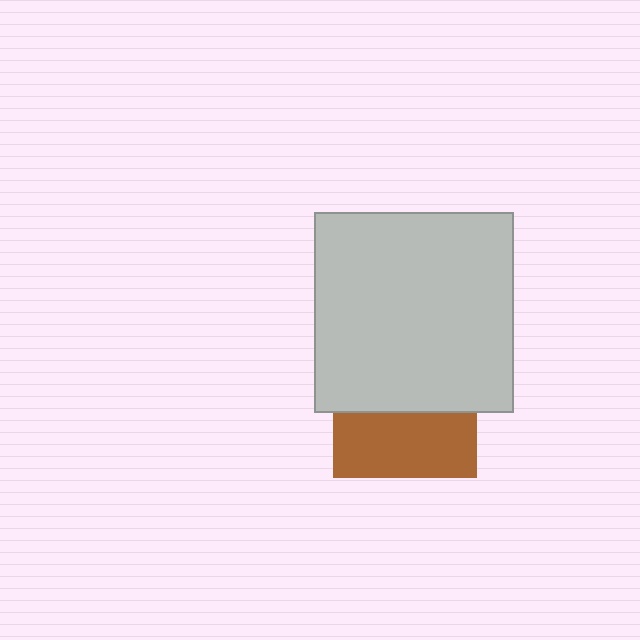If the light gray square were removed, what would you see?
You would see the complete brown square.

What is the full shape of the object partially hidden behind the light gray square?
The partially hidden object is a brown square.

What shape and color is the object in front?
The object in front is a light gray square.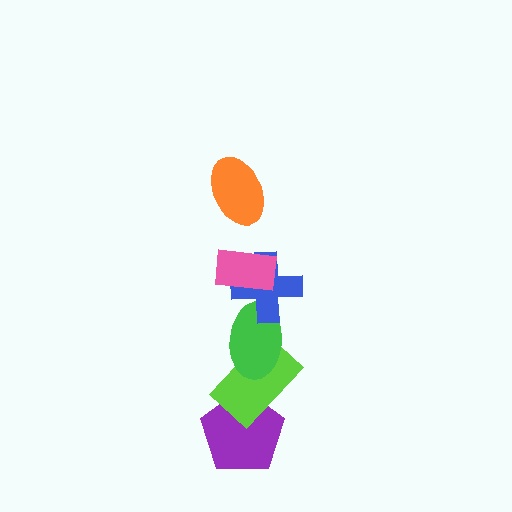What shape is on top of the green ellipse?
The blue cross is on top of the green ellipse.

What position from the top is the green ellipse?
The green ellipse is 4th from the top.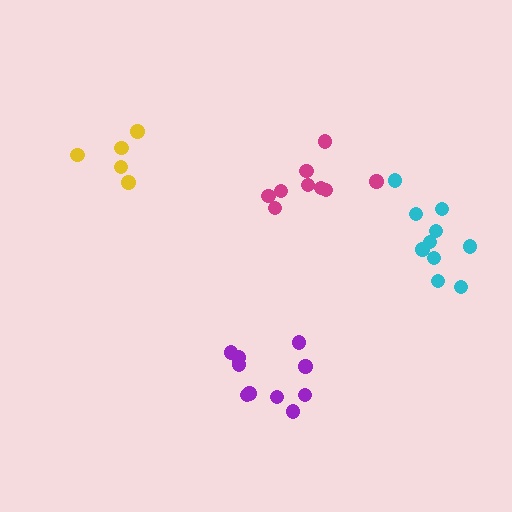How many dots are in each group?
Group 1: 10 dots, Group 2: 9 dots, Group 3: 5 dots, Group 4: 10 dots (34 total).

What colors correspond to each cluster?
The clusters are colored: purple, magenta, yellow, cyan.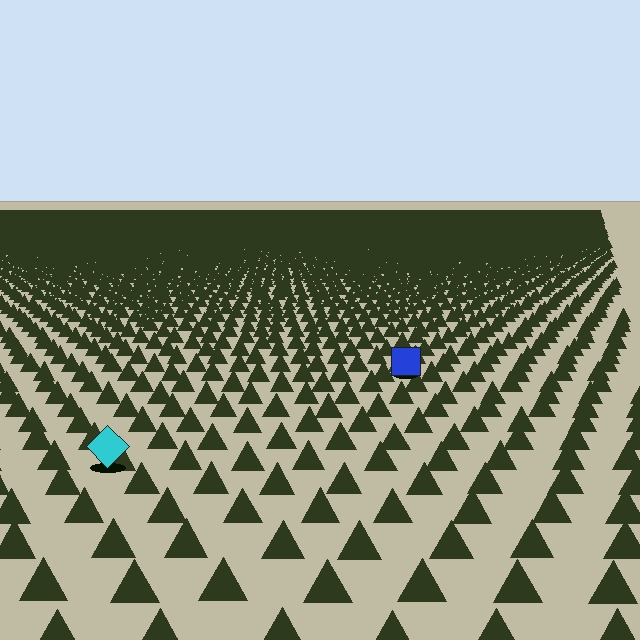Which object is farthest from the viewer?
The blue square is farthest from the viewer. It appears smaller and the ground texture around it is denser.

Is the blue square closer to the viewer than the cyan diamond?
No. The cyan diamond is closer — you can tell from the texture gradient: the ground texture is coarser near it.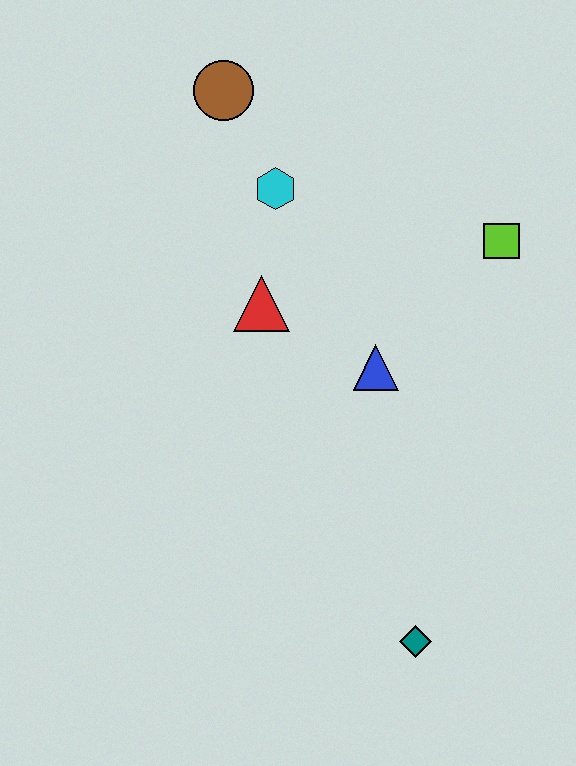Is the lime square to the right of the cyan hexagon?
Yes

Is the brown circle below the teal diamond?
No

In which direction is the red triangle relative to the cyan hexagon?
The red triangle is below the cyan hexagon.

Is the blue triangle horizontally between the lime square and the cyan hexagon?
Yes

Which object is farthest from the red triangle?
The teal diamond is farthest from the red triangle.